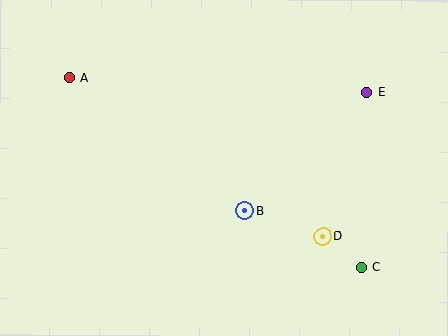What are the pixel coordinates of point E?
Point E is at (366, 93).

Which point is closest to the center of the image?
Point B at (244, 211) is closest to the center.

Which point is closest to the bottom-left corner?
Point A is closest to the bottom-left corner.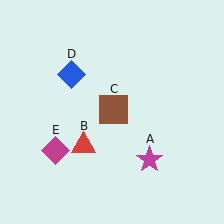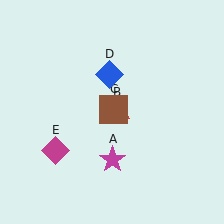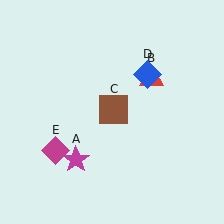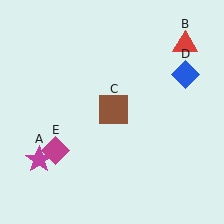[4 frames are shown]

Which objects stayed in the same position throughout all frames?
Brown square (object C) and magenta diamond (object E) remained stationary.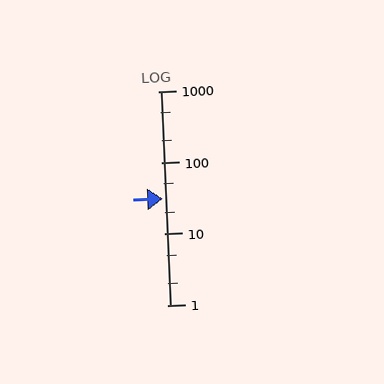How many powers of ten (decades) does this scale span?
The scale spans 3 decades, from 1 to 1000.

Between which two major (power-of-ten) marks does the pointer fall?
The pointer is between 10 and 100.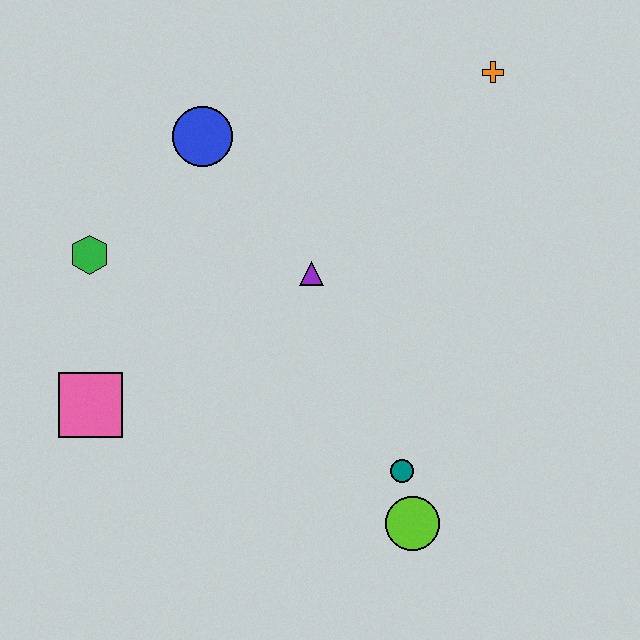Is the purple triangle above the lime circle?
Yes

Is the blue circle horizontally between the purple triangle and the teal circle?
No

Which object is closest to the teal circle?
The lime circle is closest to the teal circle.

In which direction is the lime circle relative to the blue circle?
The lime circle is below the blue circle.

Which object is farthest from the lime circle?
The orange cross is farthest from the lime circle.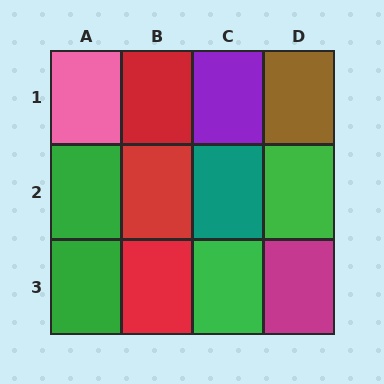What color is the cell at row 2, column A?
Green.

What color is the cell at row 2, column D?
Green.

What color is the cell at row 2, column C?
Teal.